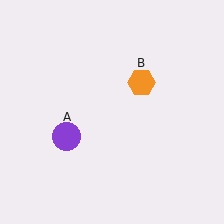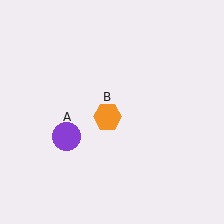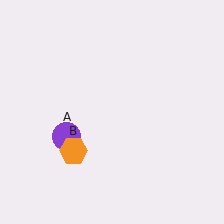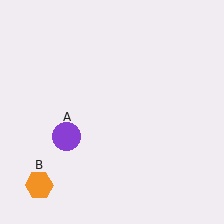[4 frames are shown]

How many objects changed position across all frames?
1 object changed position: orange hexagon (object B).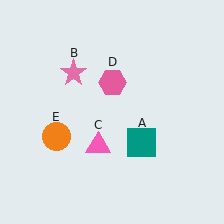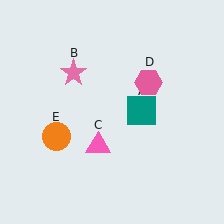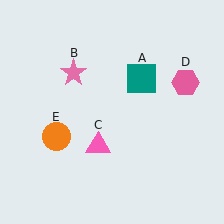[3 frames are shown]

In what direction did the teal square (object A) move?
The teal square (object A) moved up.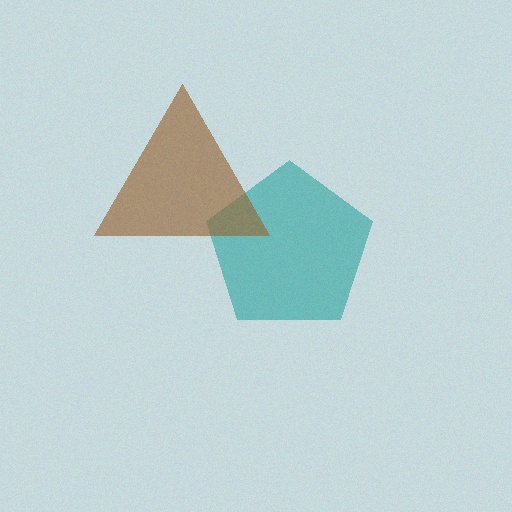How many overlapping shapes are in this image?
There are 2 overlapping shapes in the image.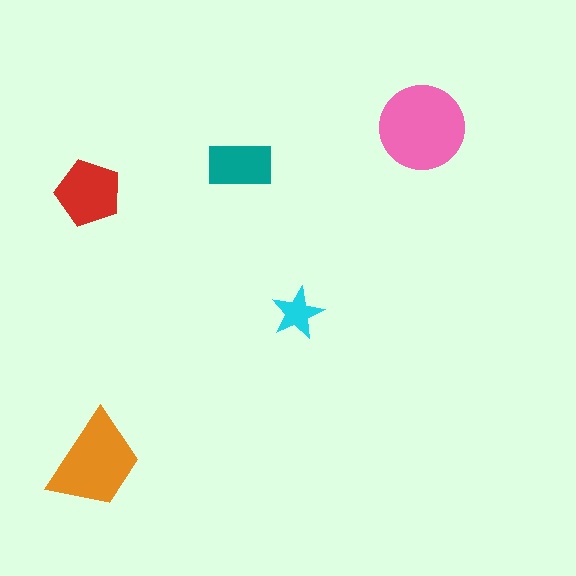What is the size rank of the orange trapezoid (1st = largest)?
2nd.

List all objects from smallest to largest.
The cyan star, the teal rectangle, the red pentagon, the orange trapezoid, the pink circle.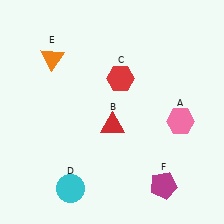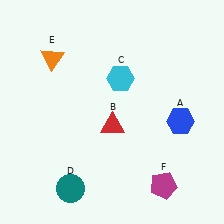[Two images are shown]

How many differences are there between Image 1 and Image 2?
There are 3 differences between the two images.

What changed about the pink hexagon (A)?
In Image 1, A is pink. In Image 2, it changed to blue.